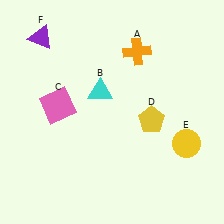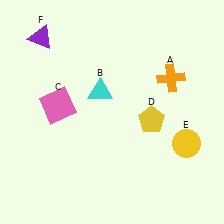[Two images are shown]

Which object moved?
The orange cross (A) moved right.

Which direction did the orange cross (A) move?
The orange cross (A) moved right.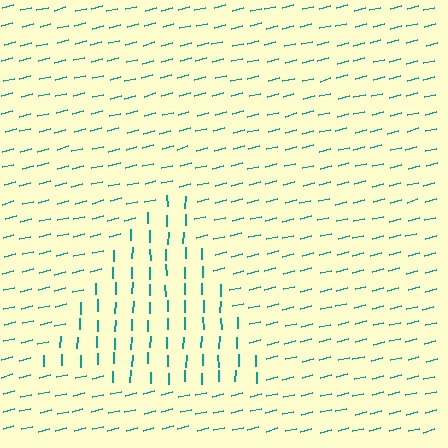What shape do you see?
I see a triangle.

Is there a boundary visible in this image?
Yes, there is a texture boundary formed by a change in line orientation.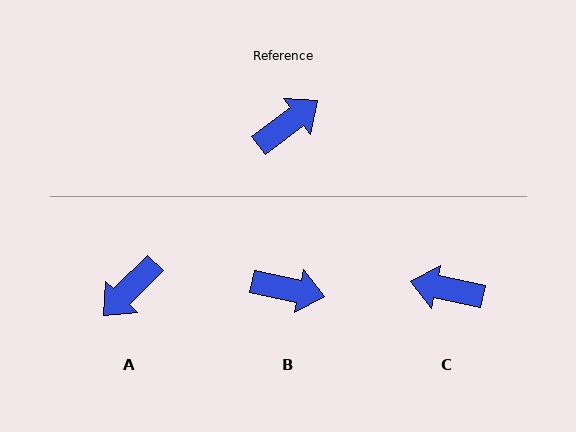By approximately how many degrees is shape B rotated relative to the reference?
Approximately 49 degrees clockwise.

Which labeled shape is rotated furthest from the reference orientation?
A, about 172 degrees away.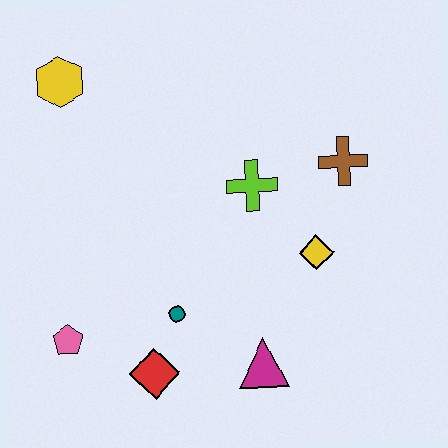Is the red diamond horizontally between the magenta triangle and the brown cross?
No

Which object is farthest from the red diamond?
The yellow hexagon is farthest from the red diamond.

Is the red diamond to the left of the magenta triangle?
Yes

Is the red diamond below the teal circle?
Yes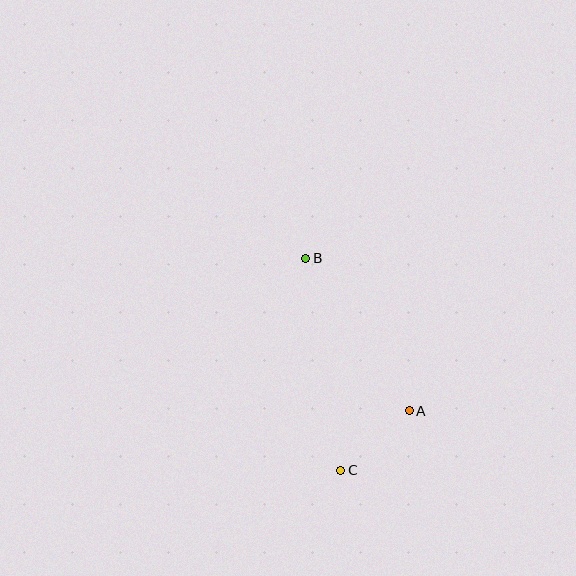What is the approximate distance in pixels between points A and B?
The distance between A and B is approximately 184 pixels.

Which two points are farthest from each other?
Points B and C are farthest from each other.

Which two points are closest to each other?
Points A and C are closest to each other.